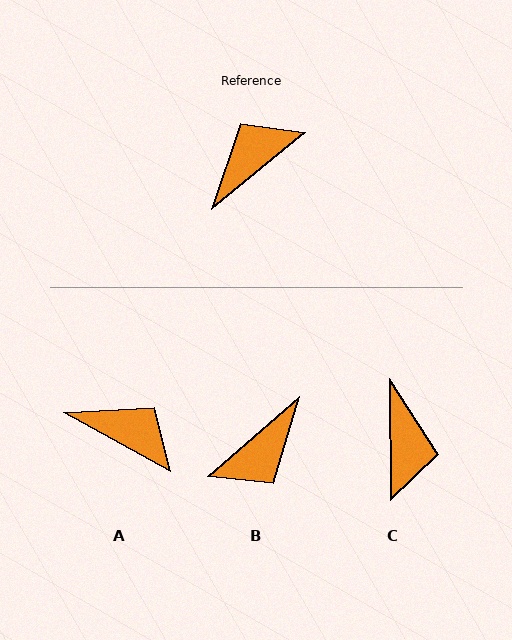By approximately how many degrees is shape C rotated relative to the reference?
Approximately 129 degrees clockwise.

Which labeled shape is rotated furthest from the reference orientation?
B, about 178 degrees away.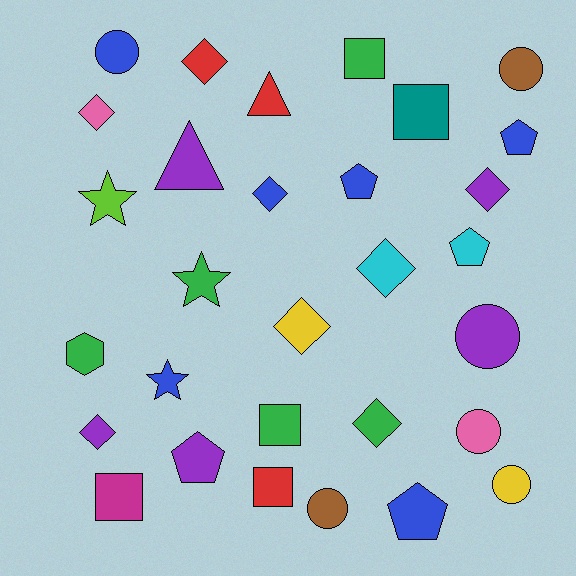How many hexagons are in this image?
There is 1 hexagon.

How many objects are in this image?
There are 30 objects.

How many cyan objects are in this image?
There are 2 cyan objects.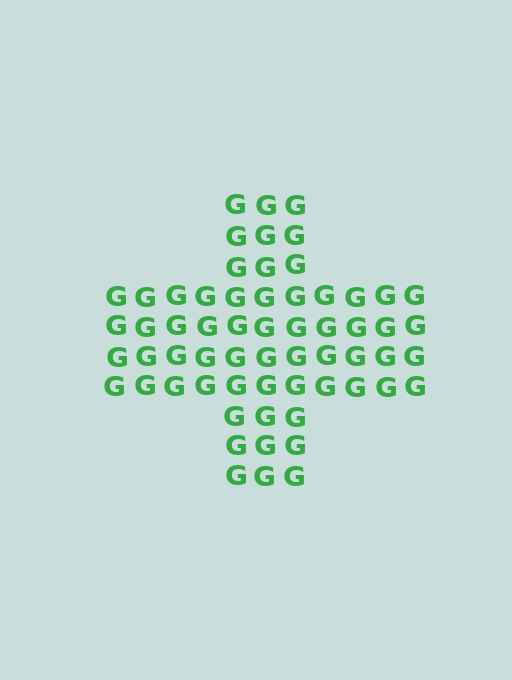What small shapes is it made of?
It is made of small letter G's.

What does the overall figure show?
The overall figure shows a cross.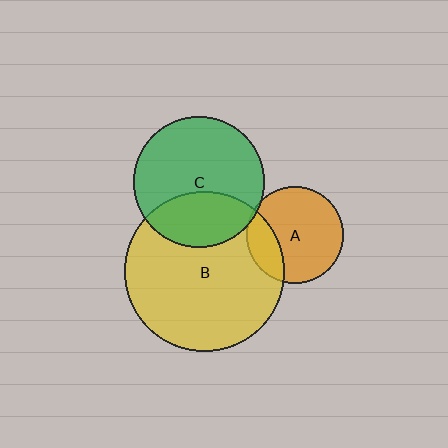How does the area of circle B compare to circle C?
Approximately 1.5 times.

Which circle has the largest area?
Circle B (yellow).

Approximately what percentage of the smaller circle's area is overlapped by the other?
Approximately 25%.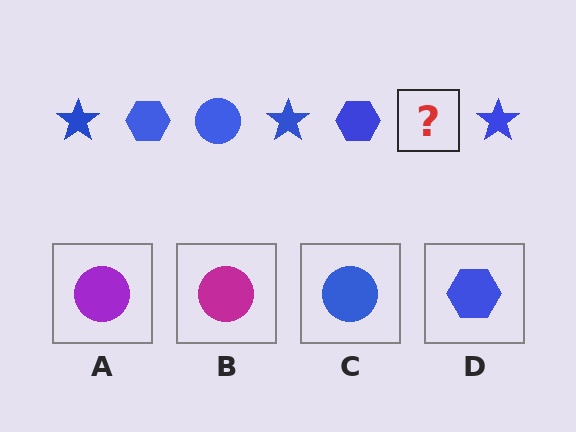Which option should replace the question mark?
Option C.